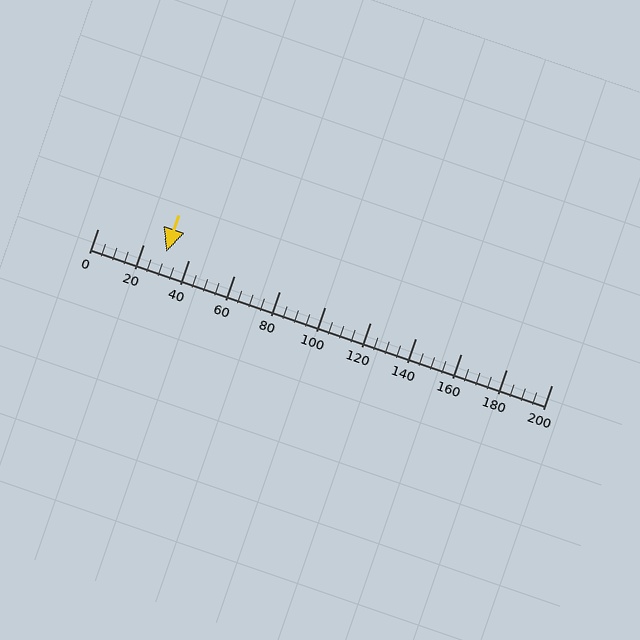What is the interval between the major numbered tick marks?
The major tick marks are spaced 20 units apart.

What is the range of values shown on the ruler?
The ruler shows values from 0 to 200.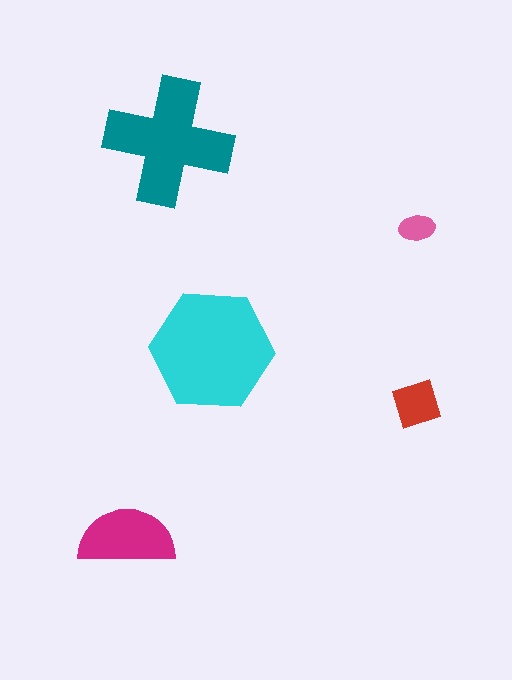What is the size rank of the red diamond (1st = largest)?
4th.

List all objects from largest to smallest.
The cyan hexagon, the teal cross, the magenta semicircle, the red diamond, the pink ellipse.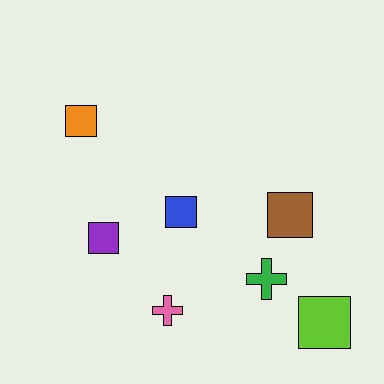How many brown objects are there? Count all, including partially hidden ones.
There is 1 brown object.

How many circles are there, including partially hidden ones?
There are no circles.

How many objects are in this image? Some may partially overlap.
There are 7 objects.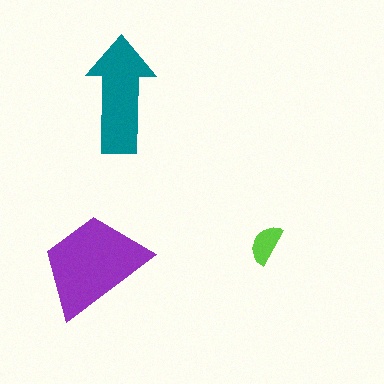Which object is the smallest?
The lime semicircle.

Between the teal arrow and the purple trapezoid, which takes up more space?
The purple trapezoid.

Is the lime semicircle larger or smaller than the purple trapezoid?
Smaller.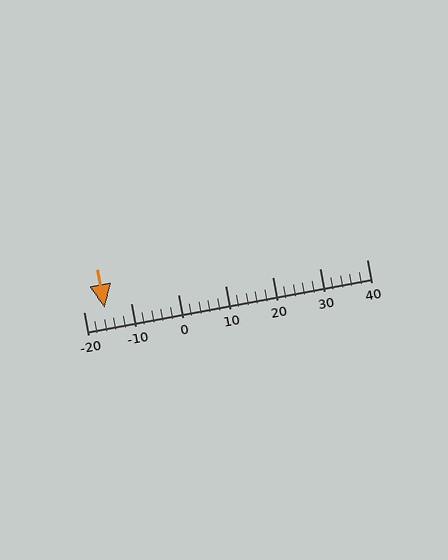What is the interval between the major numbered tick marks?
The major tick marks are spaced 10 units apart.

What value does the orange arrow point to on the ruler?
The orange arrow points to approximately -16.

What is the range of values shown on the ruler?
The ruler shows values from -20 to 40.